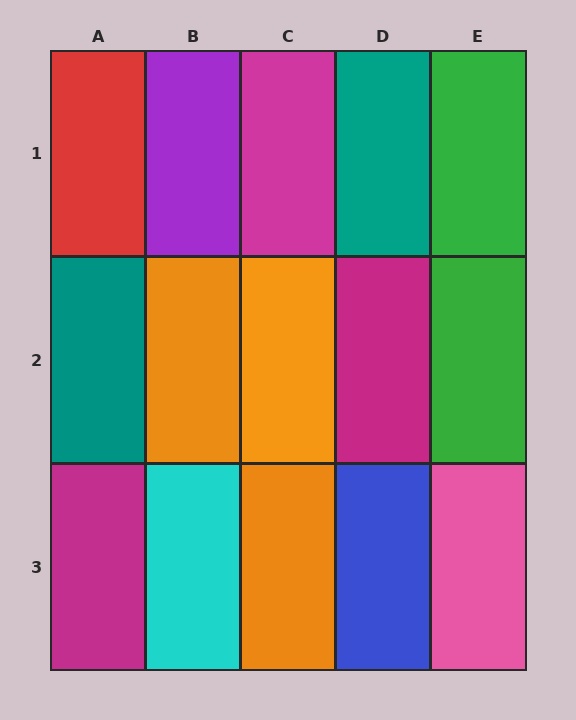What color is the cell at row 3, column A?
Magenta.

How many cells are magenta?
3 cells are magenta.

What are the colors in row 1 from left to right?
Red, purple, magenta, teal, green.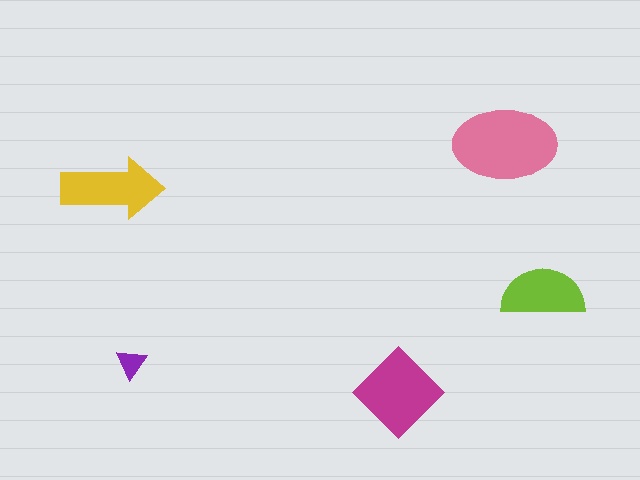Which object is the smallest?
The purple triangle.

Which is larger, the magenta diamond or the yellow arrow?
The magenta diamond.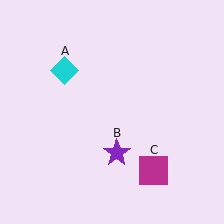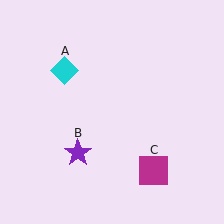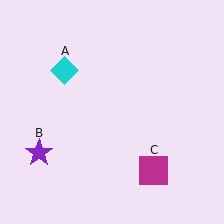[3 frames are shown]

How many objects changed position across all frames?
1 object changed position: purple star (object B).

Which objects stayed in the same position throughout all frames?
Cyan diamond (object A) and magenta square (object C) remained stationary.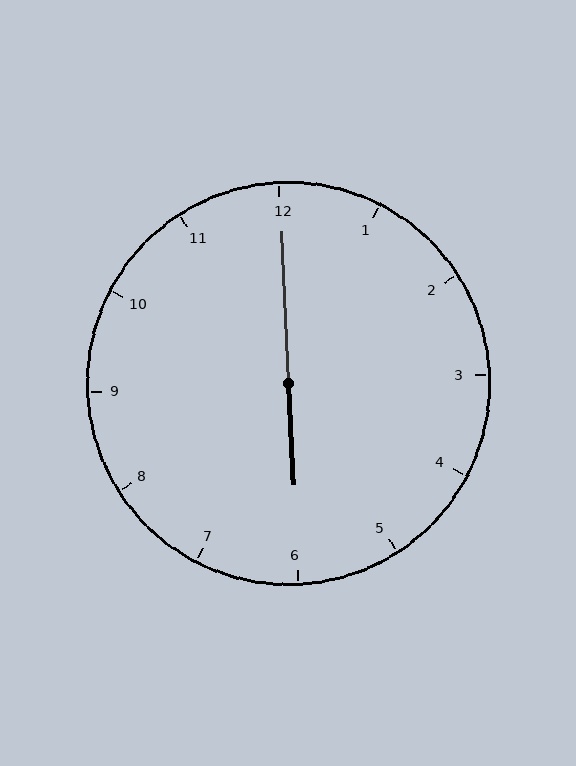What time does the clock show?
6:00.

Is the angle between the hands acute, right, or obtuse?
It is obtuse.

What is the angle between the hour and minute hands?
Approximately 180 degrees.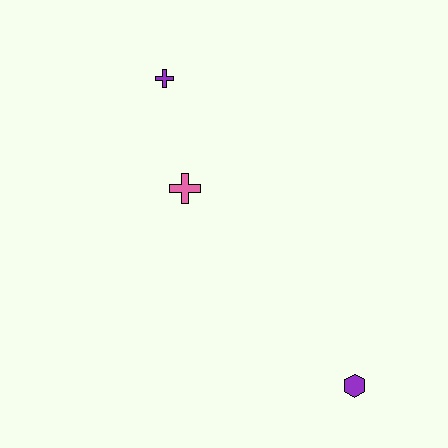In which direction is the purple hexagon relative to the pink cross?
The purple hexagon is below the pink cross.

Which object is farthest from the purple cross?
The purple hexagon is farthest from the purple cross.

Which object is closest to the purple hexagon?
The pink cross is closest to the purple hexagon.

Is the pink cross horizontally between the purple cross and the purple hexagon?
Yes